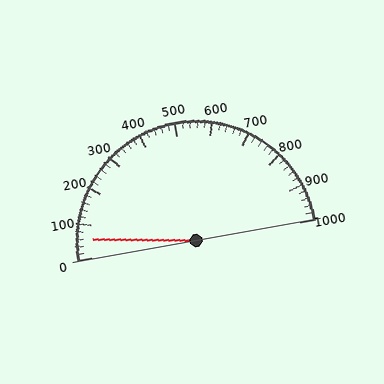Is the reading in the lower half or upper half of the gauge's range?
The reading is in the lower half of the range (0 to 1000).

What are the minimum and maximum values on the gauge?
The gauge ranges from 0 to 1000.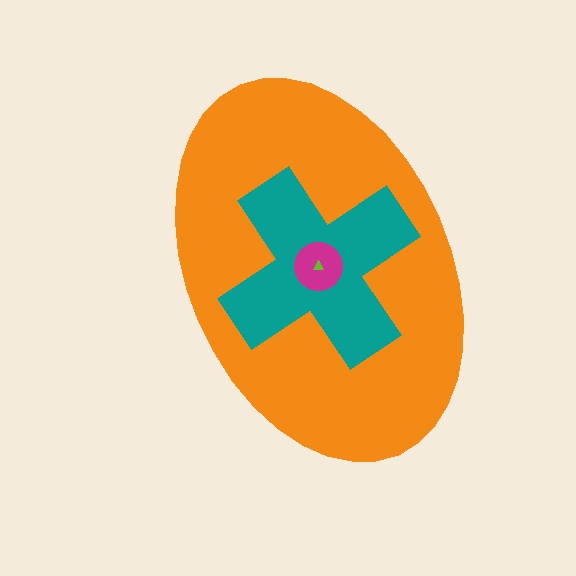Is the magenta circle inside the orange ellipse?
Yes.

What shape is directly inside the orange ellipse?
The teal cross.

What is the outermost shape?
The orange ellipse.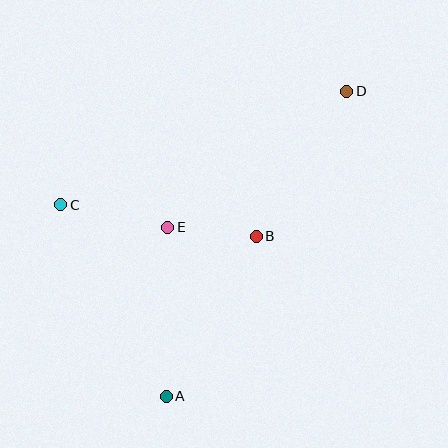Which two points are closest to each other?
Points B and E are closest to each other.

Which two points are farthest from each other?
Points A and D are farthest from each other.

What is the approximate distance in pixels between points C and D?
The distance between C and D is approximately 308 pixels.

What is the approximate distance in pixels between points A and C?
The distance between A and C is approximately 219 pixels.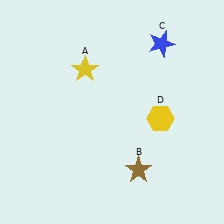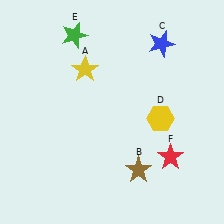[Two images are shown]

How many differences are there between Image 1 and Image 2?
There are 2 differences between the two images.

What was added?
A green star (E), a red star (F) were added in Image 2.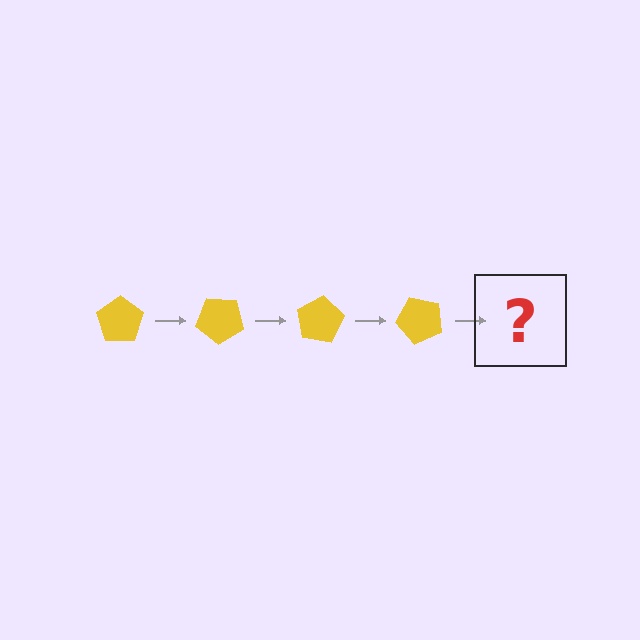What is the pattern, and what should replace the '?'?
The pattern is that the pentagon rotates 40 degrees each step. The '?' should be a yellow pentagon rotated 160 degrees.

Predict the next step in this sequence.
The next step is a yellow pentagon rotated 160 degrees.